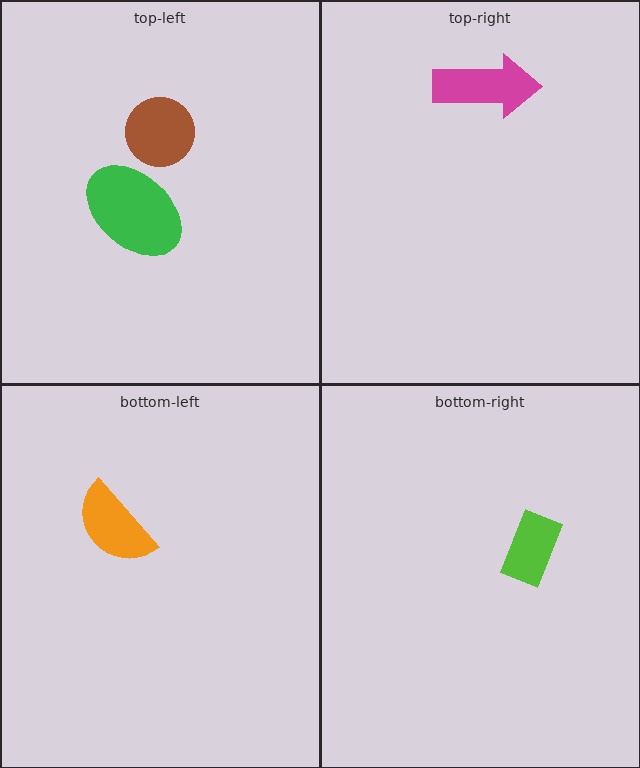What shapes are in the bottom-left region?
The orange semicircle.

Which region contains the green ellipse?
The top-left region.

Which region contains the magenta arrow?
The top-right region.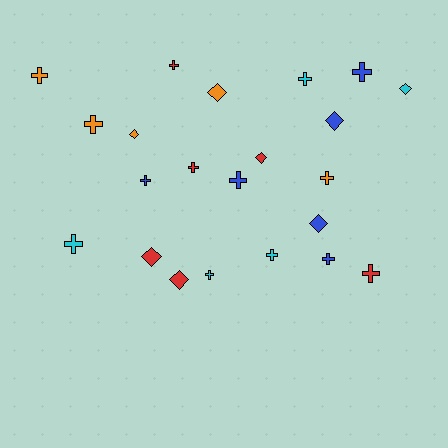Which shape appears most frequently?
Cross, with 14 objects.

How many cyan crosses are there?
There are 4 cyan crosses.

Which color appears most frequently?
Red, with 6 objects.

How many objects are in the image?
There are 22 objects.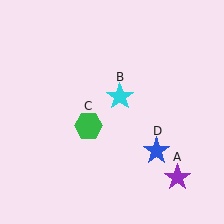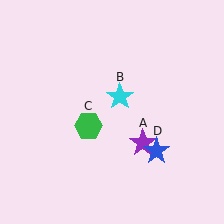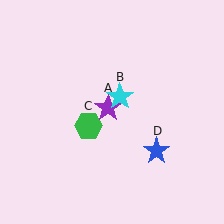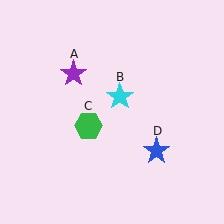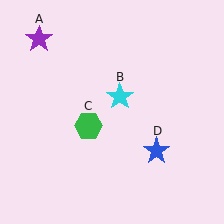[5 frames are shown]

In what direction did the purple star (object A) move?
The purple star (object A) moved up and to the left.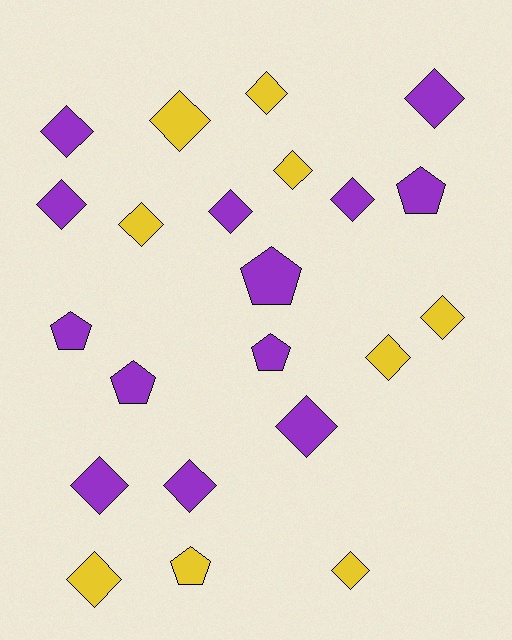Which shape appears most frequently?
Diamond, with 16 objects.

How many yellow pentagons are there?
There is 1 yellow pentagon.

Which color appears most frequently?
Purple, with 13 objects.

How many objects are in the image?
There are 22 objects.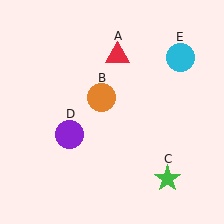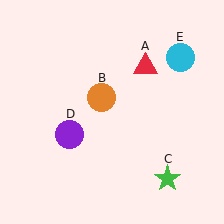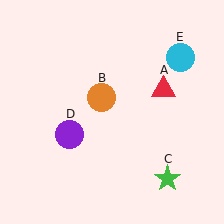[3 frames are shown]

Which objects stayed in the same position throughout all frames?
Orange circle (object B) and green star (object C) and purple circle (object D) and cyan circle (object E) remained stationary.